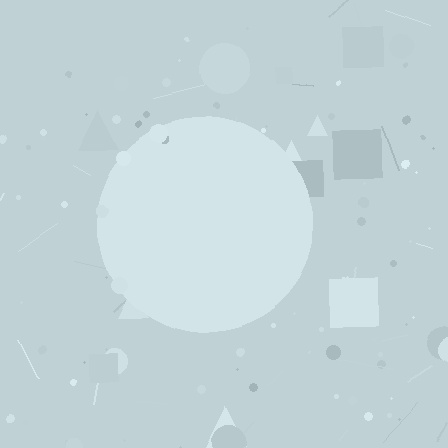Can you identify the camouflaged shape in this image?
The camouflaged shape is a circle.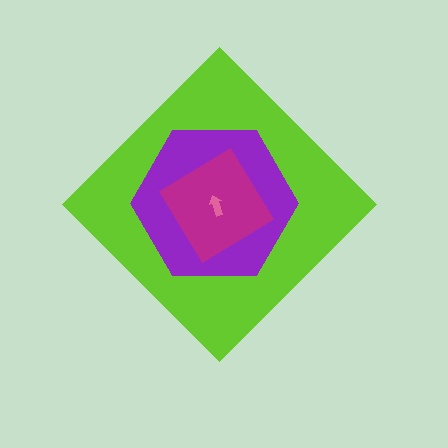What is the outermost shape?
The lime diamond.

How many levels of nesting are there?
4.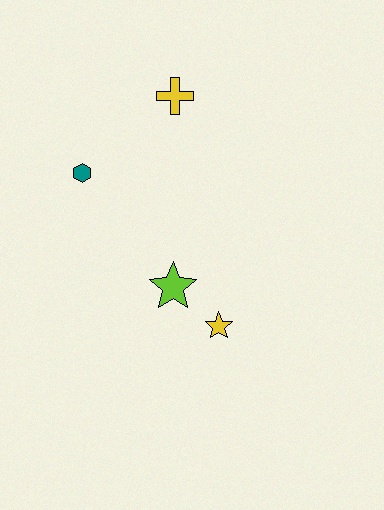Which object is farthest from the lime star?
The yellow cross is farthest from the lime star.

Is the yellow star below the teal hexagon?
Yes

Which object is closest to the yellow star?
The lime star is closest to the yellow star.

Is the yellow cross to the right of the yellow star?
No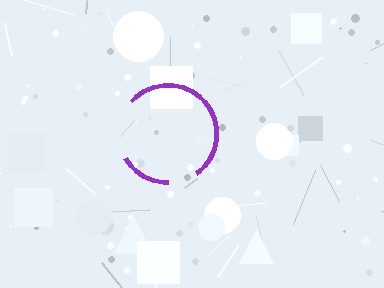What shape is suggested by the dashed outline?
The dashed outline suggests a circle.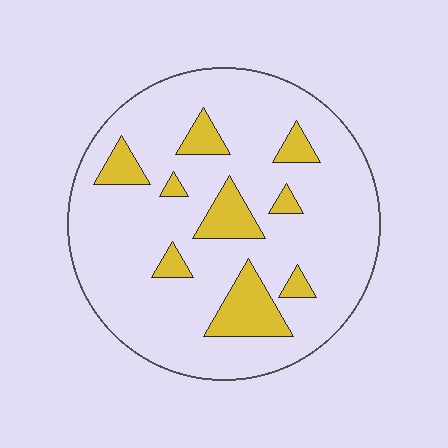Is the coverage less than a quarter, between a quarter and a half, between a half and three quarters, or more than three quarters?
Less than a quarter.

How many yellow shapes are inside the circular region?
9.